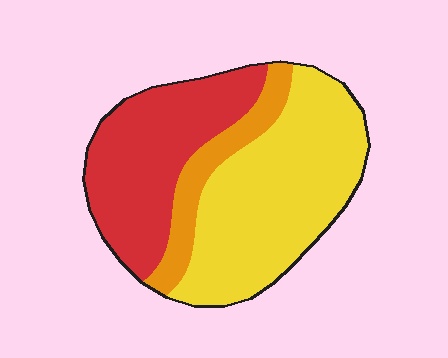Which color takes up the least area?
Orange, at roughly 15%.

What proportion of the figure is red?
Red takes up about three eighths (3/8) of the figure.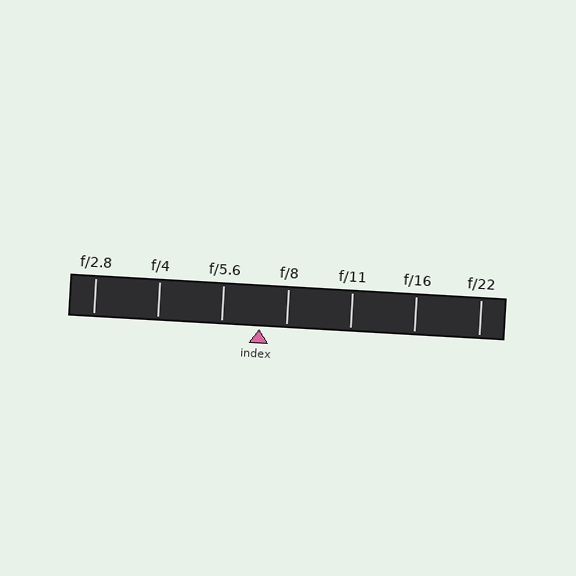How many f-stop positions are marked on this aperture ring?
There are 7 f-stop positions marked.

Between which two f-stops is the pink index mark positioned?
The index mark is between f/5.6 and f/8.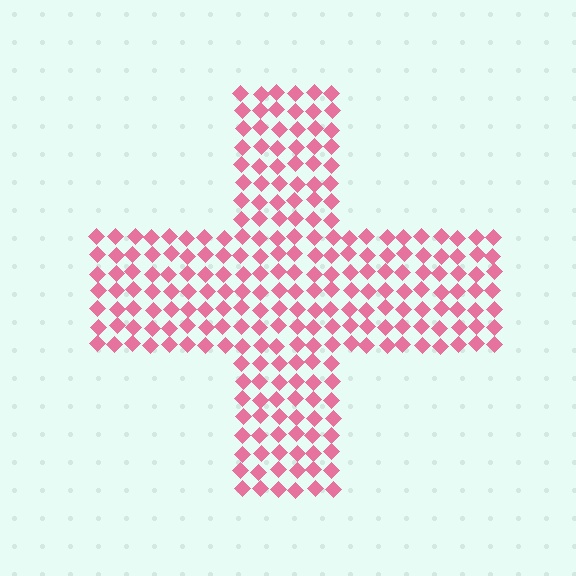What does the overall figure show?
The overall figure shows a cross.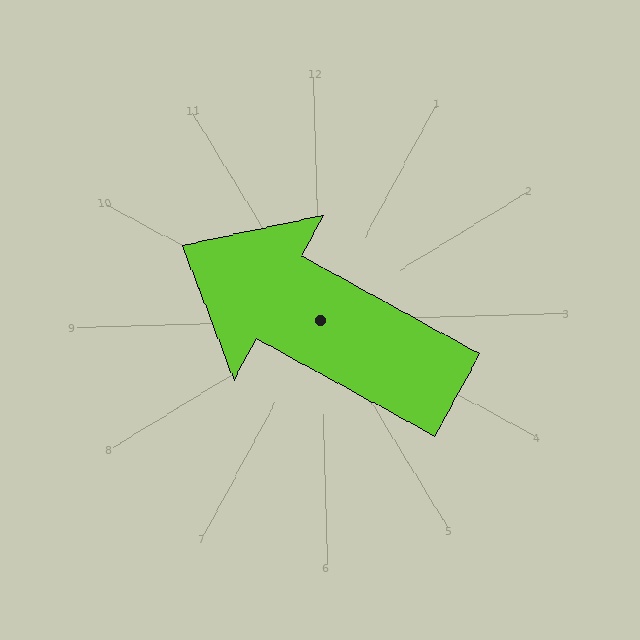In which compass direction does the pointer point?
Northwest.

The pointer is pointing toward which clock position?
Roughly 10 o'clock.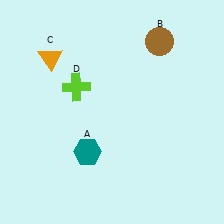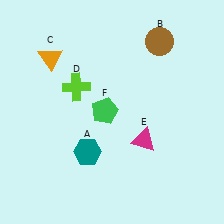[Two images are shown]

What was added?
A magenta triangle (E), a green pentagon (F) were added in Image 2.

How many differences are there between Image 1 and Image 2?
There are 2 differences between the two images.